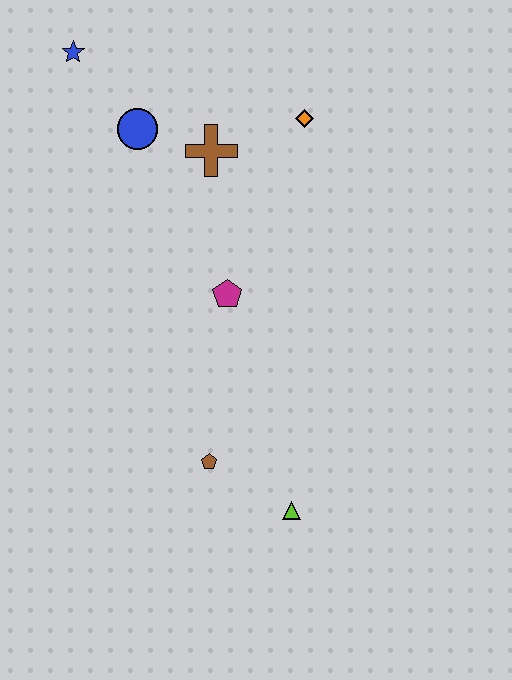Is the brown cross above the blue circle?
No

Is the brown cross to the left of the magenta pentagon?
Yes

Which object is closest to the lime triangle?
The brown pentagon is closest to the lime triangle.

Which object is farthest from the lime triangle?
The blue star is farthest from the lime triangle.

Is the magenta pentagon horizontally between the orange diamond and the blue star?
Yes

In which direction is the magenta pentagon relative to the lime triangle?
The magenta pentagon is above the lime triangle.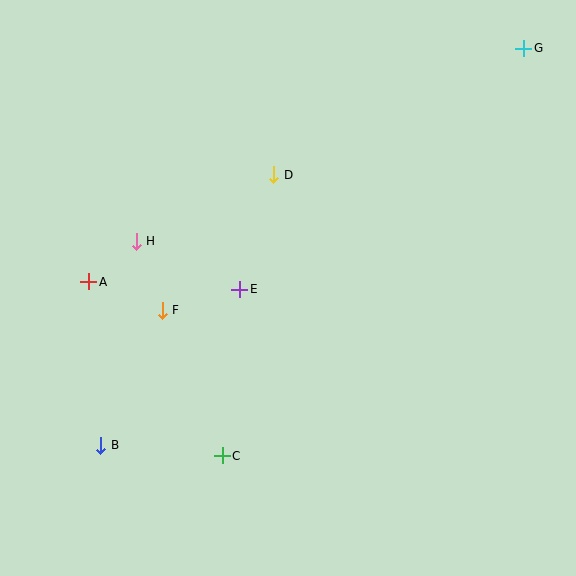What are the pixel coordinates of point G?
Point G is at (524, 48).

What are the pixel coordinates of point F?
Point F is at (162, 310).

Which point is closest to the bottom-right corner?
Point C is closest to the bottom-right corner.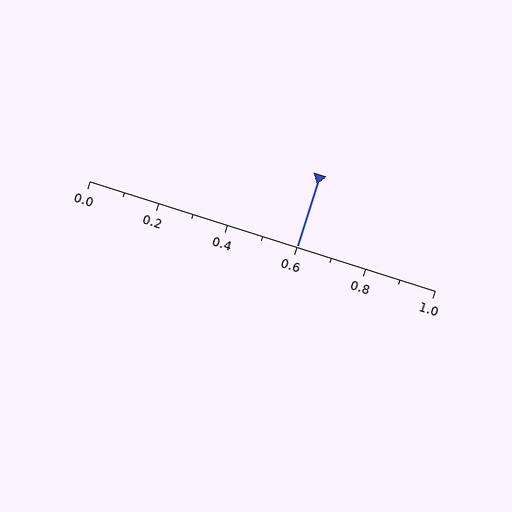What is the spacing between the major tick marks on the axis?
The major ticks are spaced 0.2 apart.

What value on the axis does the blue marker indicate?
The marker indicates approximately 0.6.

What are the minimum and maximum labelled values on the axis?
The axis runs from 0.0 to 1.0.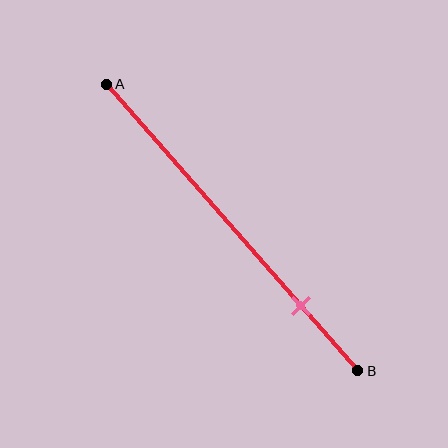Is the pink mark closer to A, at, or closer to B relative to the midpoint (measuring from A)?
The pink mark is closer to point B than the midpoint of segment AB.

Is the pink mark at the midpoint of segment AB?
No, the mark is at about 75% from A, not at the 50% midpoint.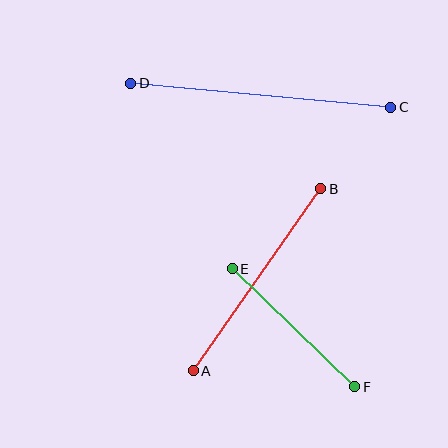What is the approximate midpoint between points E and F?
The midpoint is at approximately (293, 328) pixels.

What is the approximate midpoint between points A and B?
The midpoint is at approximately (257, 280) pixels.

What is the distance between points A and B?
The distance is approximately 222 pixels.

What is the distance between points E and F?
The distance is approximately 170 pixels.